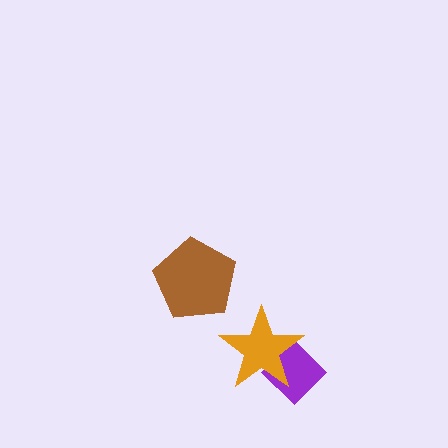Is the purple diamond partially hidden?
Yes, it is partially covered by another shape.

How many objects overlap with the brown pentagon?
0 objects overlap with the brown pentagon.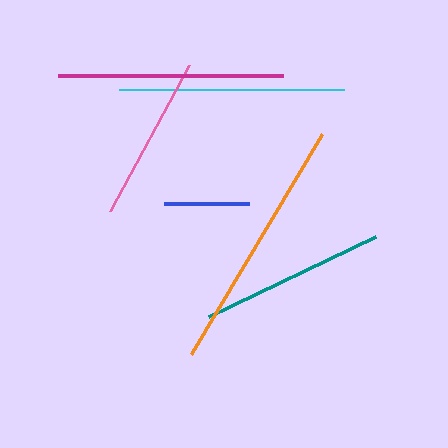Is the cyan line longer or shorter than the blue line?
The cyan line is longer than the blue line.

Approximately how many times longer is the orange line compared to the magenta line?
The orange line is approximately 1.1 times the length of the magenta line.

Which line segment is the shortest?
The blue line is the shortest at approximately 86 pixels.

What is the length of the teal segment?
The teal segment is approximately 185 pixels long.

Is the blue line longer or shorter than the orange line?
The orange line is longer than the blue line.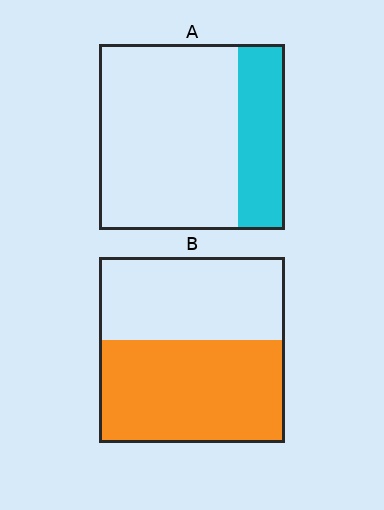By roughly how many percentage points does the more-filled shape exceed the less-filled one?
By roughly 30 percentage points (B over A).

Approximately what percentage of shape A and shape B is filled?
A is approximately 25% and B is approximately 55%.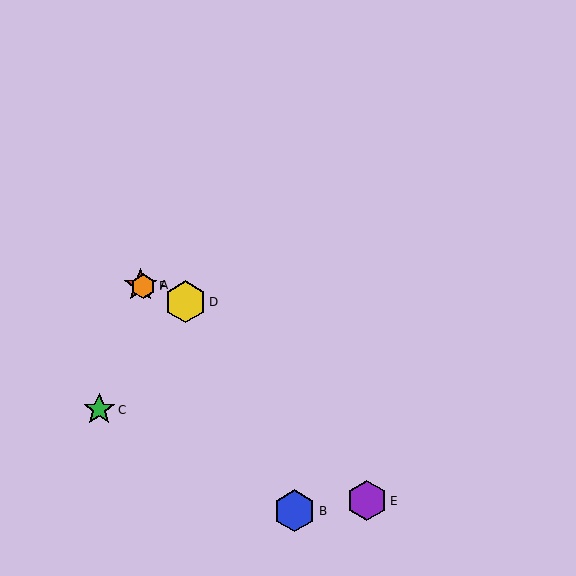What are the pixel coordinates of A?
Object A is at (141, 285).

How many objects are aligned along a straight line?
3 objects (A, D, F) are aligned along a straight line.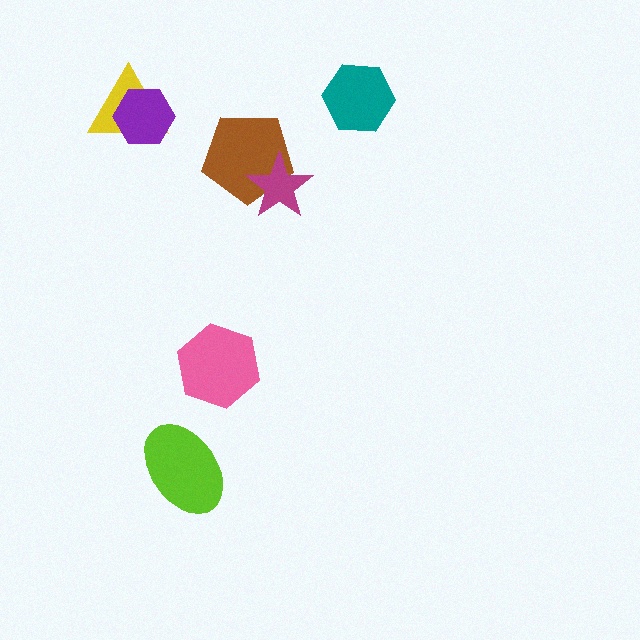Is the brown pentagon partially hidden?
Yes, it is partially covered by another shape.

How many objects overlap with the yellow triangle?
1 object overlaps with the yellow triangle.